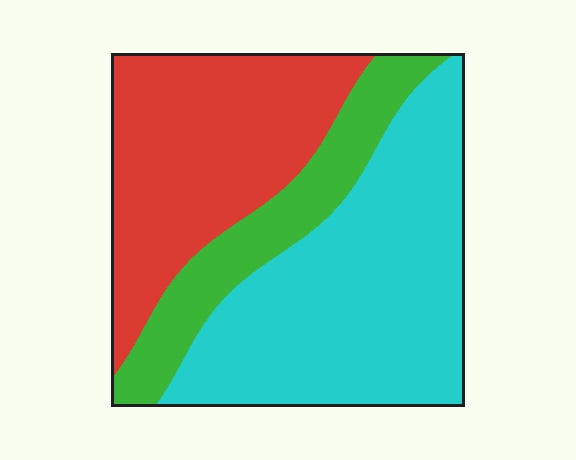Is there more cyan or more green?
Cyan.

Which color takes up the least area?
Green, at roughly 20%.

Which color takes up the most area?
Cyan, at roughly 45%.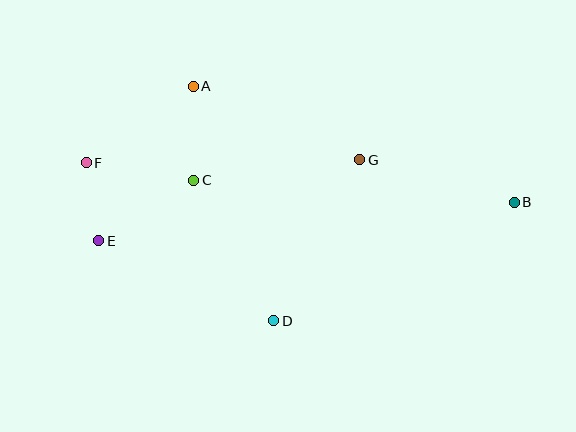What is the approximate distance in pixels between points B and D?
The distance between B and D is approximately 268 pixels.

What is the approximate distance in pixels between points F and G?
The distance between F and G is approximately 273 pixels.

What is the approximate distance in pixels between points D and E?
The distance between D and E is approximately 192 pixels.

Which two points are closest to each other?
Points E and F are closest to each other.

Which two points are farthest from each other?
Points B and F are farthest from each other.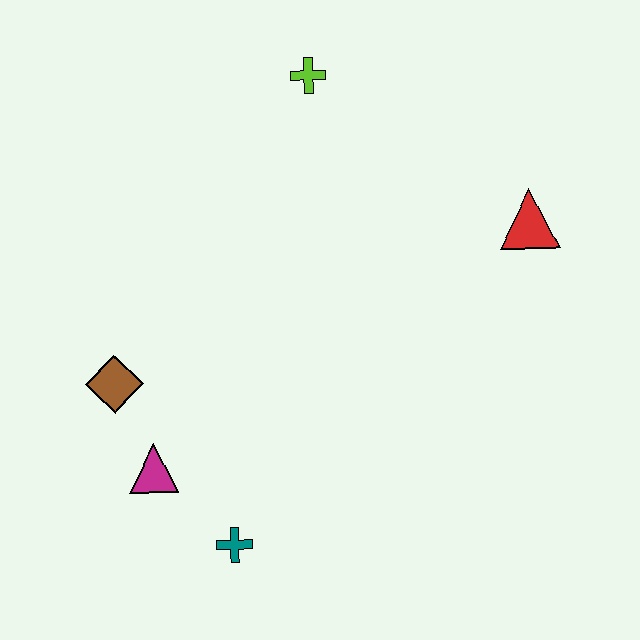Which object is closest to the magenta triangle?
The brown diamond is closest to the magenta triangle.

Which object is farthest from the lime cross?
The teal cross is farthest from the lime cross.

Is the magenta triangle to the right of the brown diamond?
Yes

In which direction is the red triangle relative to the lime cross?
The red triangle is to the right of the lime cross.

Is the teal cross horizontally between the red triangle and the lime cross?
No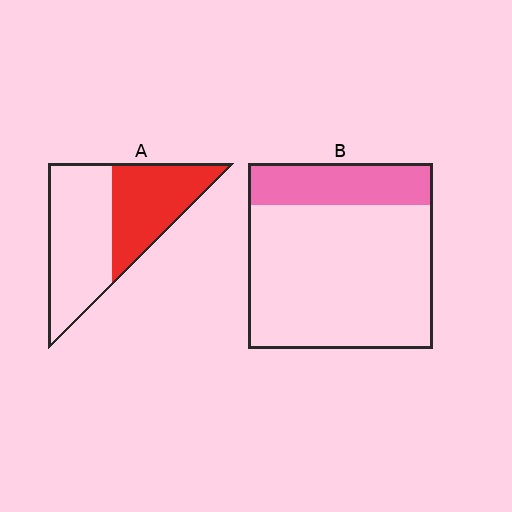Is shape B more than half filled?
No.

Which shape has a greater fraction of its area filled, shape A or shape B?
Shape A.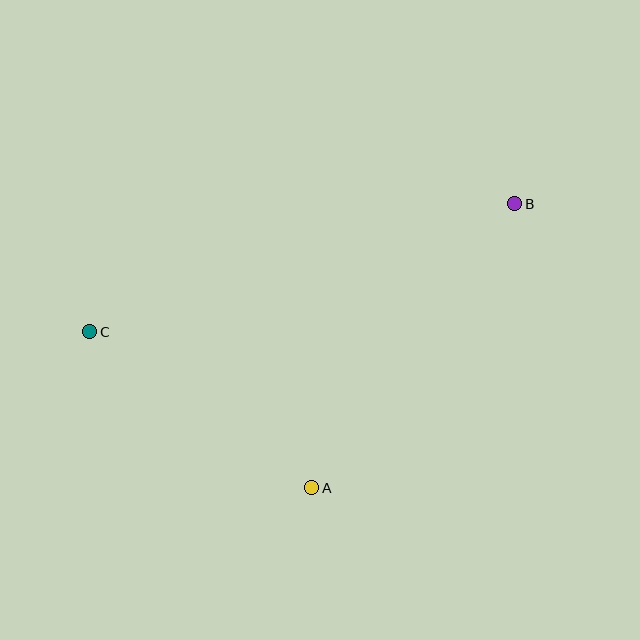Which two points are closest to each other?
Points A and C are closest to each other.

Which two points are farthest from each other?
Points B and C are farthest from each other.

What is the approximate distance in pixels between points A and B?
The distance between A and B is approximately 349 pixels.